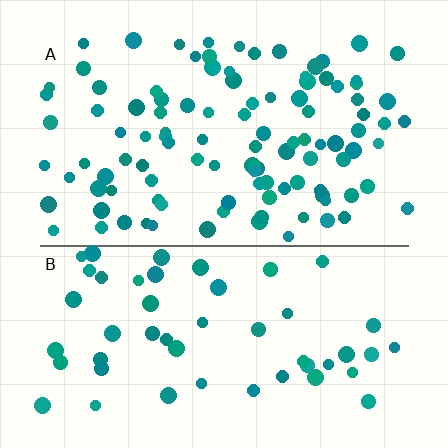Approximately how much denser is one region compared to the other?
Approximately 2.1× — region A over region B.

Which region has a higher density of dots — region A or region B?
A (the top).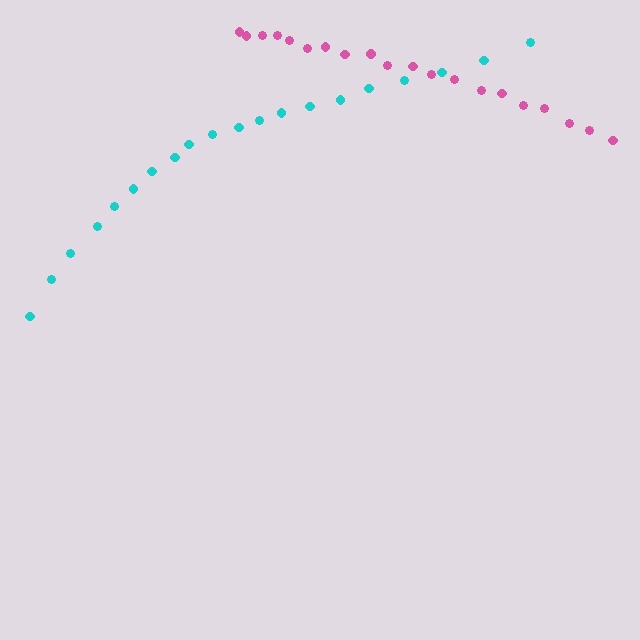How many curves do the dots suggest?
There are 2 distinct paths.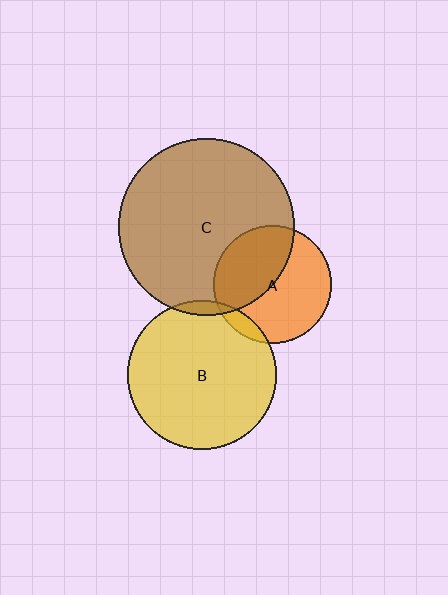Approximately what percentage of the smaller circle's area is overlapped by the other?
Approximately 10%.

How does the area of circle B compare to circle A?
Approximately 1.6 times.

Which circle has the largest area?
Circle C (brown).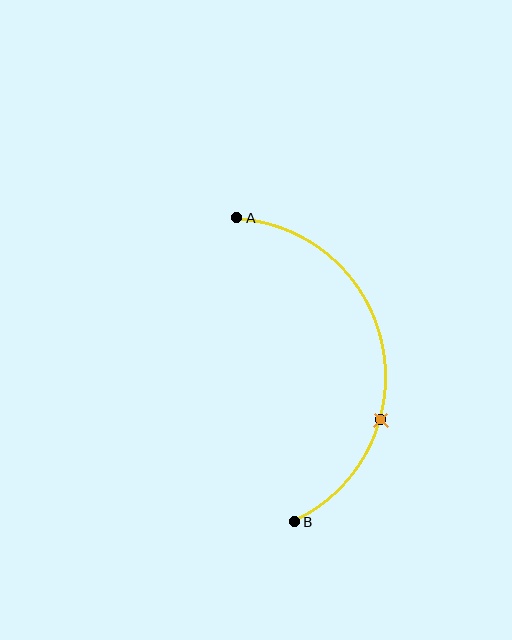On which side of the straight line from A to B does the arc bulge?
The arc bulges to the right of the straight line connecting A and B.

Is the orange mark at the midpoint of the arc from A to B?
No. The orange mark lies on the arc but is closer to endpoint B. The arc midpoint would be at the point on the curve equidistant along the arc from both A and B.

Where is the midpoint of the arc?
The arc midpoint is the point on the curve farthest from the straight line joining A and B. It sits to the right of that line.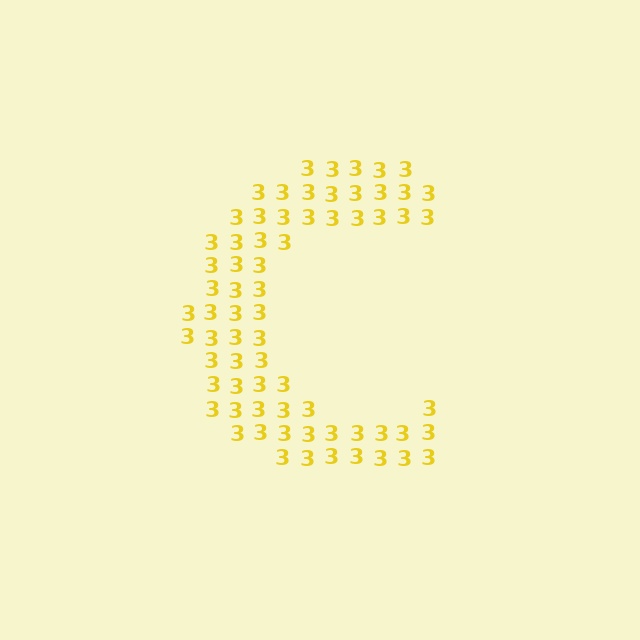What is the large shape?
The large shape is the letter C.